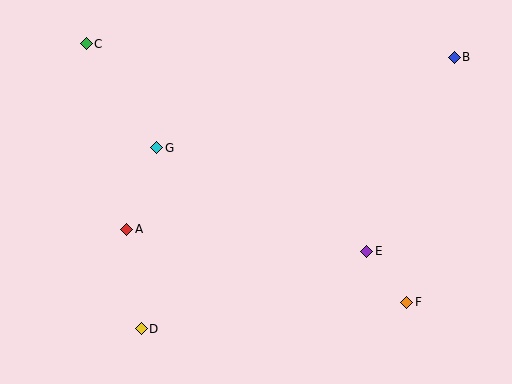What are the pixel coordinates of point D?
Point D is at (141, 329).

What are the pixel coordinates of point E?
Point E is at (367, 251).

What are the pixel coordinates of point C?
Point C is at (86, 44).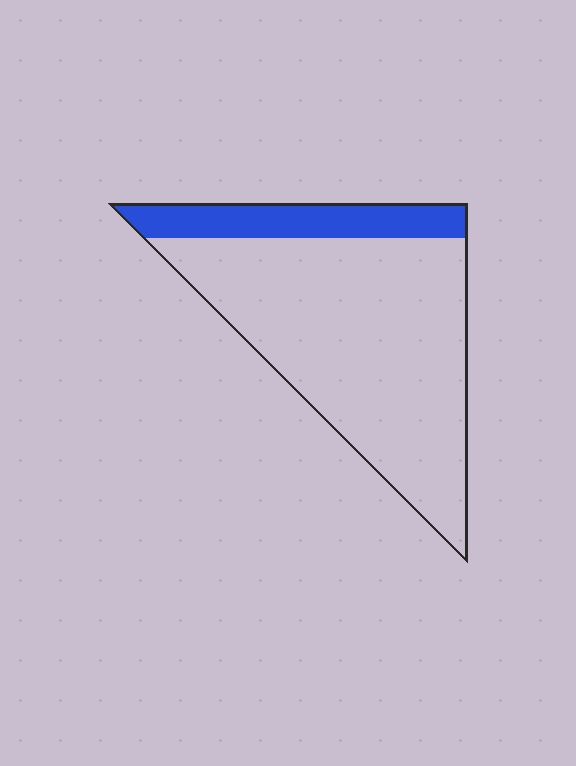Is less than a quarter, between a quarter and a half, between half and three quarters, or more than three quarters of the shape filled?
Less than a quarter.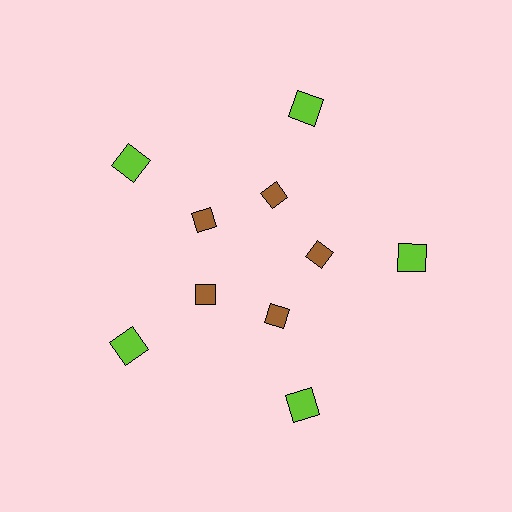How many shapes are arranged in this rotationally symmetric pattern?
There are 10 shapes, arranged in 5 groups of 2.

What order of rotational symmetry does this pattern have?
This pattern has 5-fold rotational symmetry.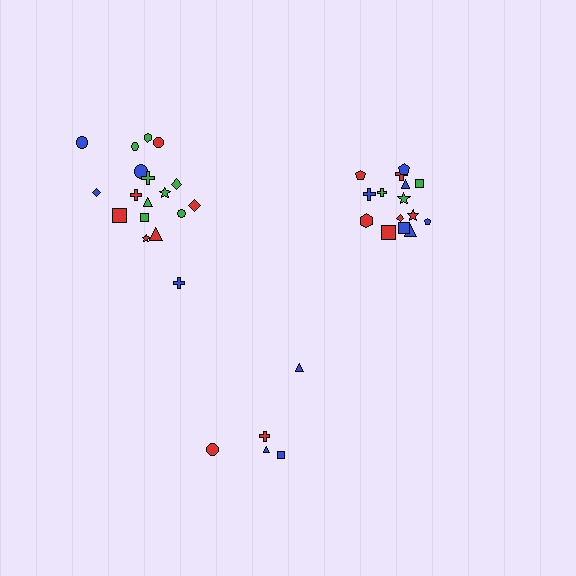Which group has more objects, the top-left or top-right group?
The top-left group.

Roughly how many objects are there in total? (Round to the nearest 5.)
Roughly 40 objects in total.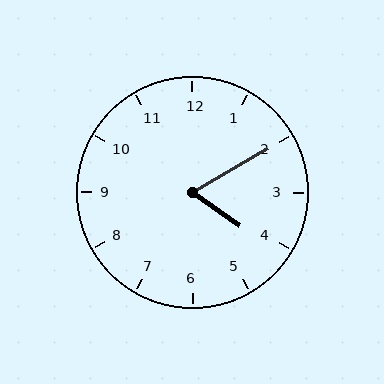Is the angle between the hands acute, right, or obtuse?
It is acute.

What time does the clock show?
4:10.